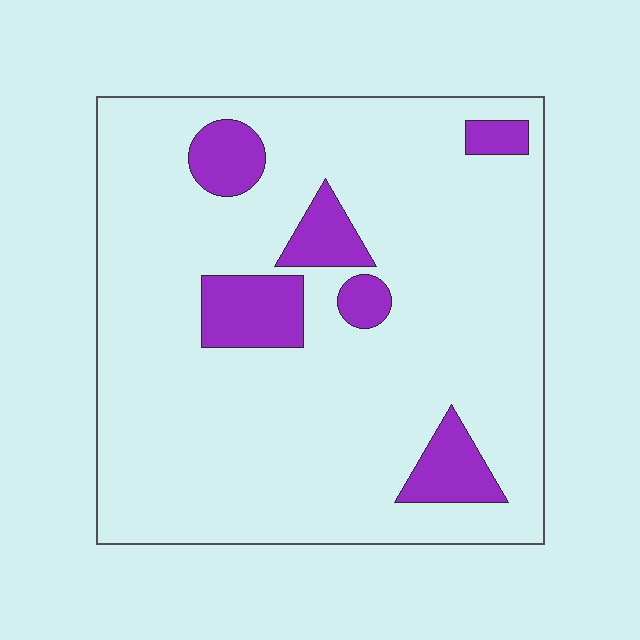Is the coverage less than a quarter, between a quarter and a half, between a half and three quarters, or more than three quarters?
Less than a quarter.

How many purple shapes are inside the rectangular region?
6.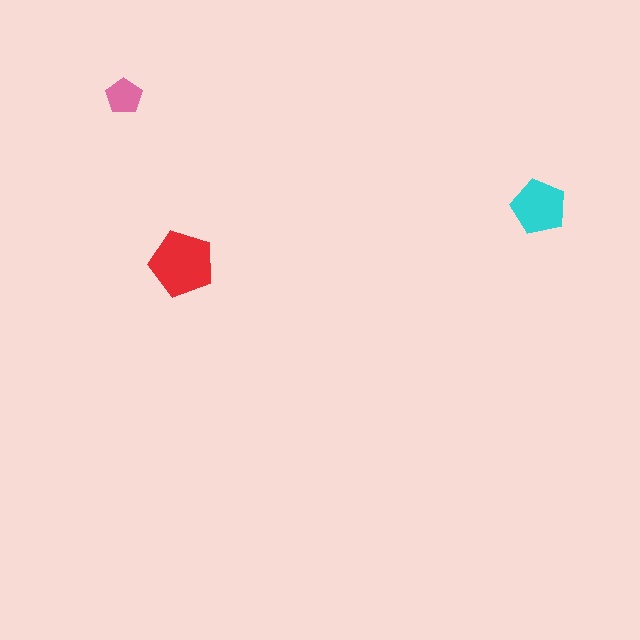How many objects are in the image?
There are 3 objects in the image.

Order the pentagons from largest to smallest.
the red one, the cyan one, the pink one.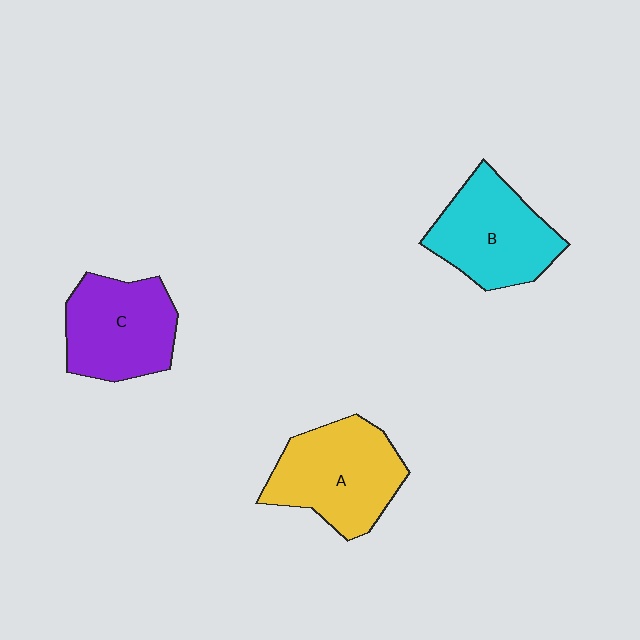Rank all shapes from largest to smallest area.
From largest to smallest: A (yellow), B (cyan), C (purple).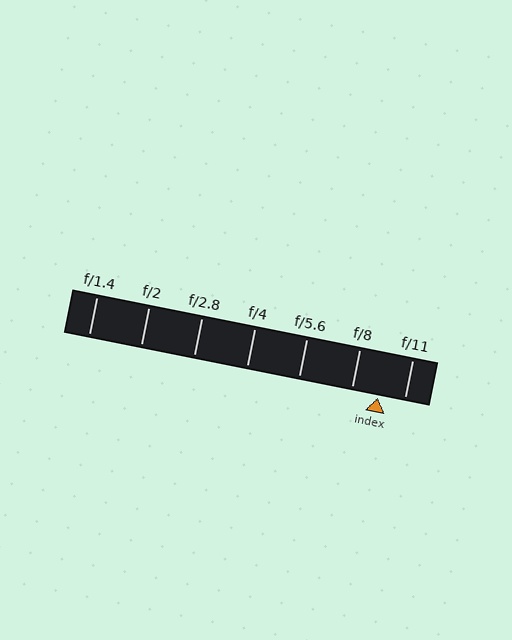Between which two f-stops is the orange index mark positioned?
The index mark is between f/8 and f/11.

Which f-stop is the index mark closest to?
The index mark is closest to f/11.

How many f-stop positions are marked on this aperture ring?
There are 7 f-stop positions marked.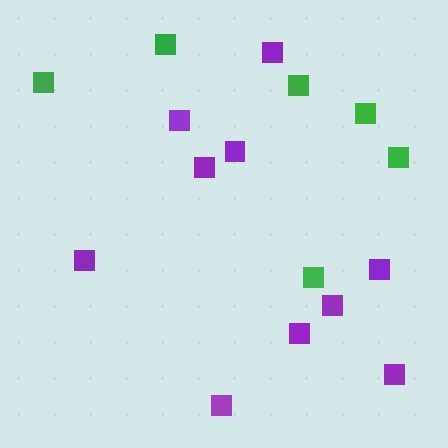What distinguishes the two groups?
There are 2 groups: one group of green squares (6) and one group of purple squares (10).